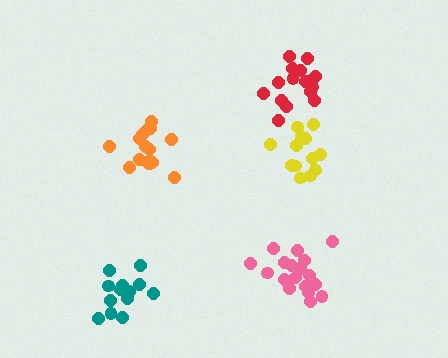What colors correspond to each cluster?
The clusters are colored: orange, yellow, teal, pink, red.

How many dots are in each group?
Group 1: 16 dots, Group 2: 13 dots, Group 3: 13 dots, Group 4: 18 dots, Group 5: 16 dots (76 total).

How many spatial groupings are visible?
There are 5 spatial groupings.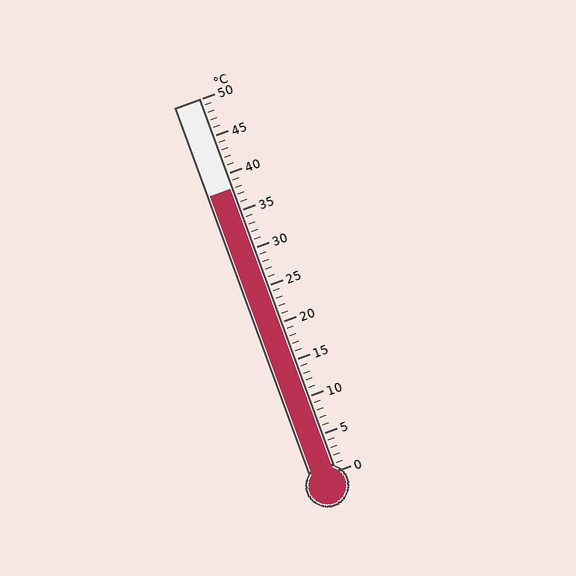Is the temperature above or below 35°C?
The temperature is above 35°C.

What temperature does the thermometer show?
The thermometer shows approximately 38°C.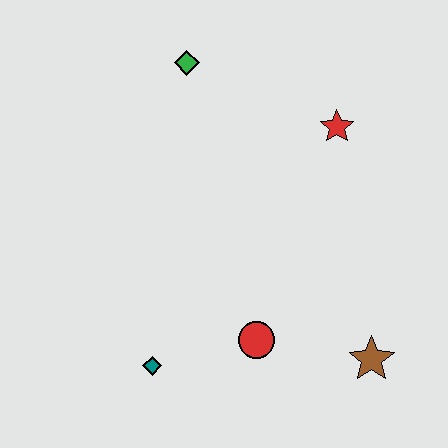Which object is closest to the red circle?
The teal diamond is closest to the red circle.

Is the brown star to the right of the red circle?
Yes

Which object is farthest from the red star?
The teal diamond is farthest from the red star.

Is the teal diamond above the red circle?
No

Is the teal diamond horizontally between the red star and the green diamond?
No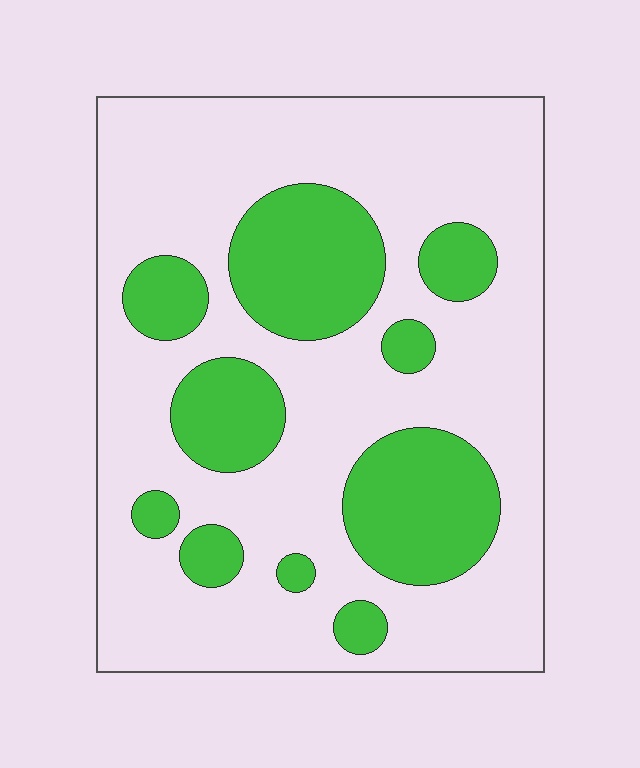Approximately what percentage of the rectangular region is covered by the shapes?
Approximately 30%.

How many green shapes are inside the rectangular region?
10.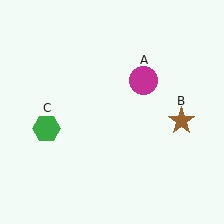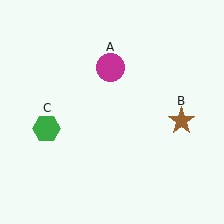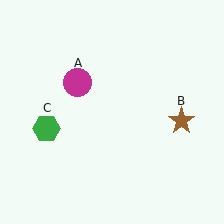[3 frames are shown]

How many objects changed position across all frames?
1 object changed position: magenta circle (object A).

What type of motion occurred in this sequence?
The magenta circle (object A) rotated counterclockwise around the center of the scene.